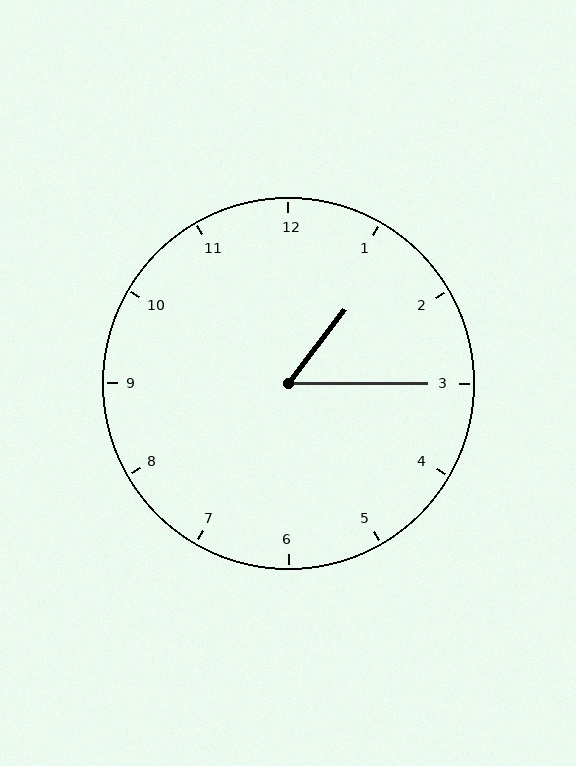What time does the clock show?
1:15.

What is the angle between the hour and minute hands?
Approximately 52 degrees.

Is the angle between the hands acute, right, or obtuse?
It is acute.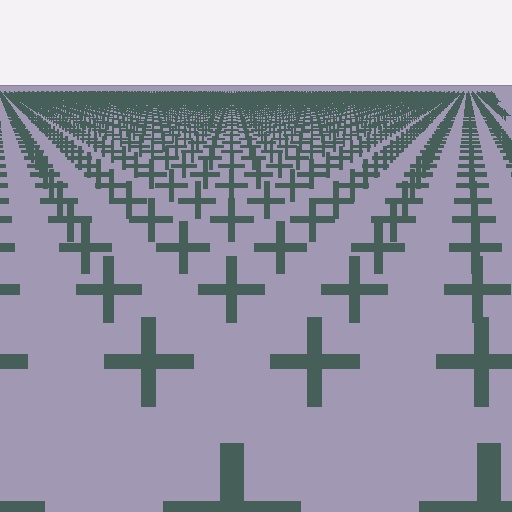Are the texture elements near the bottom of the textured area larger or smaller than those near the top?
Larger. Near the bottom, elements are closer to the viewer and appear at a bigger on-screen size.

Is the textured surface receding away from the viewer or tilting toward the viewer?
The surface is receding away from the viewer. Texture elements get smaller and denser toward the top.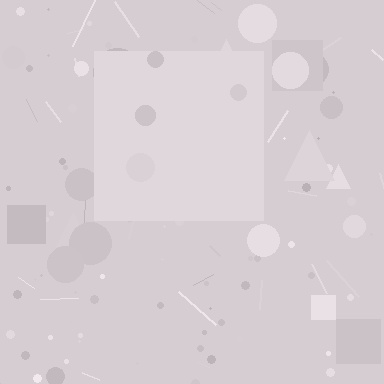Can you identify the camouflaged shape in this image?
The camouflaged shape is a square.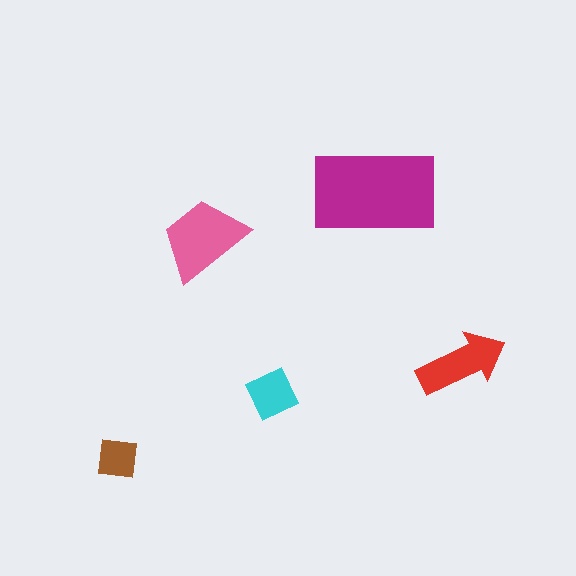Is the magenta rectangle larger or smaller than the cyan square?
Larger.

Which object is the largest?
The magenta rectangle.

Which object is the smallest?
The brown square.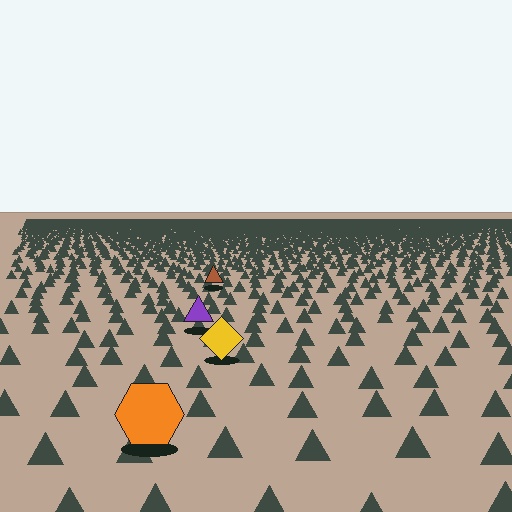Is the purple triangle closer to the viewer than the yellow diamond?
No. The yellow diamond is closer — you can tell from the texture gradient: the ground texture is coarser near it.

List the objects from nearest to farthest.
From nearest to farthest: the orange hexagon, the yellow diamond, the purple triangle, the brown triangle.